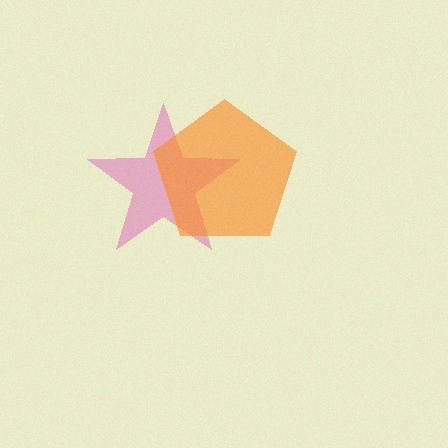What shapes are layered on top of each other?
The layered shapes are: a pink star, an orange pentagon.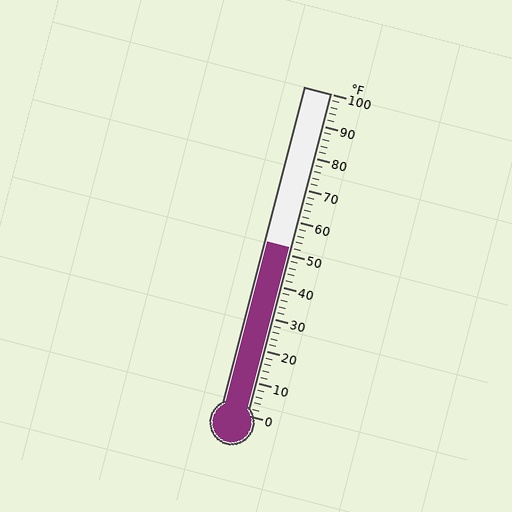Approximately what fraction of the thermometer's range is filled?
The thermometer is filled to approximately 50% of its range.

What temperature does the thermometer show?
The thermometer shows approximately 52°F.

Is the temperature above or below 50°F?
The temperature is above 50°F.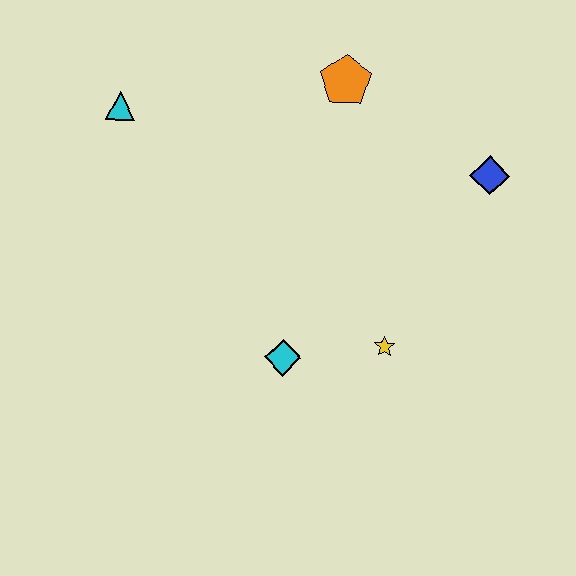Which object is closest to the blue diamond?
The orange pentagon is closest to the blue diamond.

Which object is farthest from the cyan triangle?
The blue diamond is farthest from the cyan triangle.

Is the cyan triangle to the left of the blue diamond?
Yes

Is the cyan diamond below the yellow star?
Yes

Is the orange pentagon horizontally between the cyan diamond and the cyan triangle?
No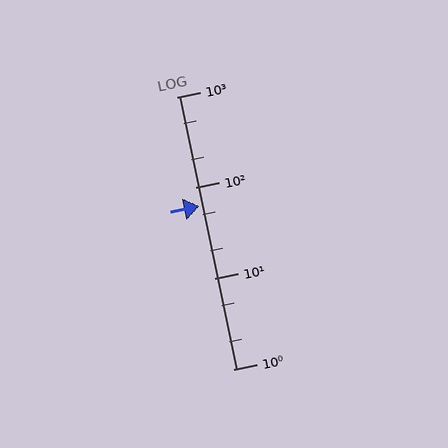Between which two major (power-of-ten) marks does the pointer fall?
The pointer is between 10 and 100.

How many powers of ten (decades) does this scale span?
The scale spans 3 decades, from 1 to 1000.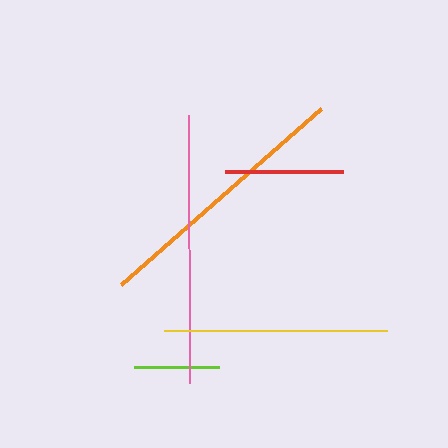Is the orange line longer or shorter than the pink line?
The pink line is longer than the orange line.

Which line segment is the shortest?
The lime line is the shortest at approximately 85 pixels.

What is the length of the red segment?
The red segment is approximately 118 pixels long.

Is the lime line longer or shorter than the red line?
The red line is longer than the lime line.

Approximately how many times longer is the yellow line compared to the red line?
The yellow line is approximately 1.9 times the length of the red line.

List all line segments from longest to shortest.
From longest to shortest: pink, orange, yellow, red, lime.